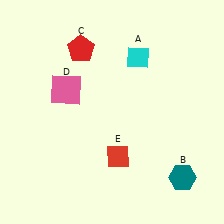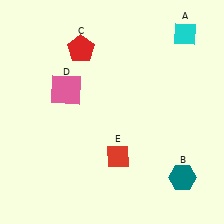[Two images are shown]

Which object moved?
The cyan diamond (A) moved right.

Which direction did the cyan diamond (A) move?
The cyan diamond (A) moved right.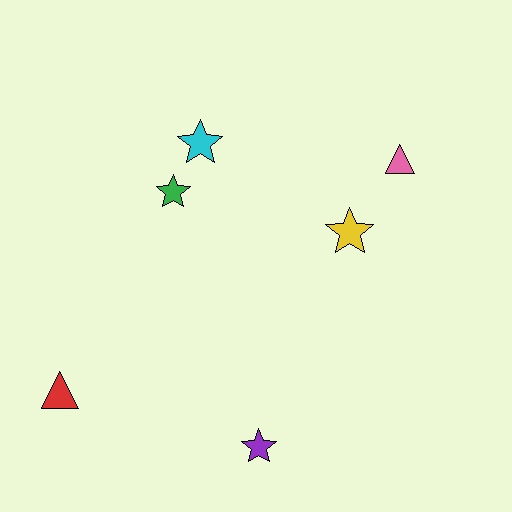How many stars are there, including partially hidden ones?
There are 4 stars.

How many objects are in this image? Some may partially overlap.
There are 6 objects.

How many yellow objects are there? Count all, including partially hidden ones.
There is 1 yellow object.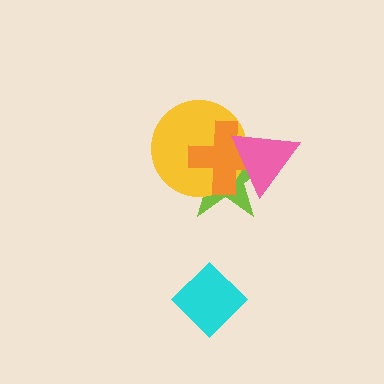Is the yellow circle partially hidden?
Yes, it is partially covered by another shape.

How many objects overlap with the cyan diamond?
0 objects overlap with the cyan diamond.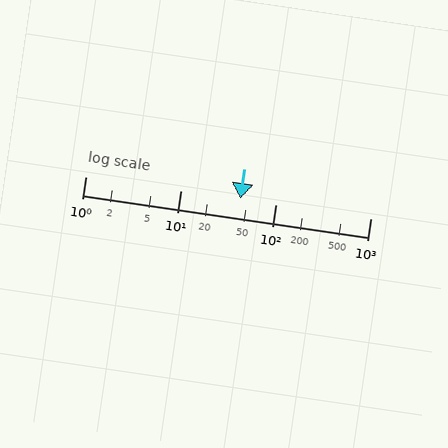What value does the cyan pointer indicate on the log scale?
The pointer indicates approximately 43.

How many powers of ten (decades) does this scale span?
The scale spans 3 decades, from 1 to 1000.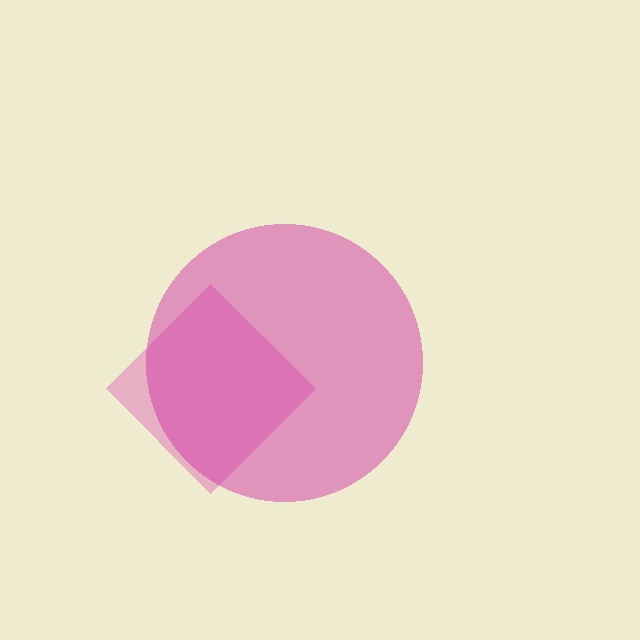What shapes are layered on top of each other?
The layered shapes are: a pink diamond, a magenta circle.